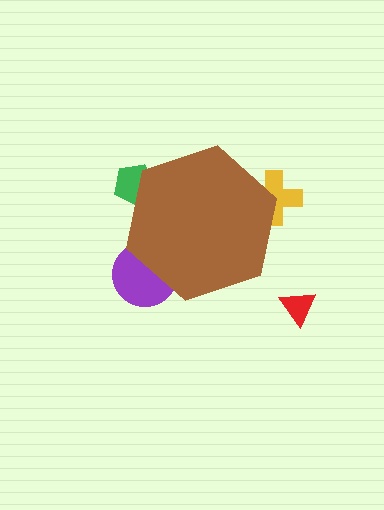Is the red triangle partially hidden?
No, the red triangle is fully visible.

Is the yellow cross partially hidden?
Yes, the yellow cross is partially hidden behind the brown hexagon.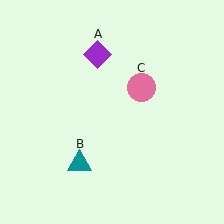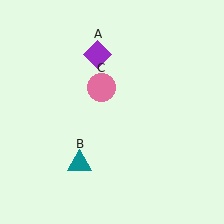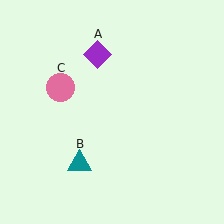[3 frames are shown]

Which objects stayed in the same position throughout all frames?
Purple diamond (object A) and teal triangle (object B) remained stationary.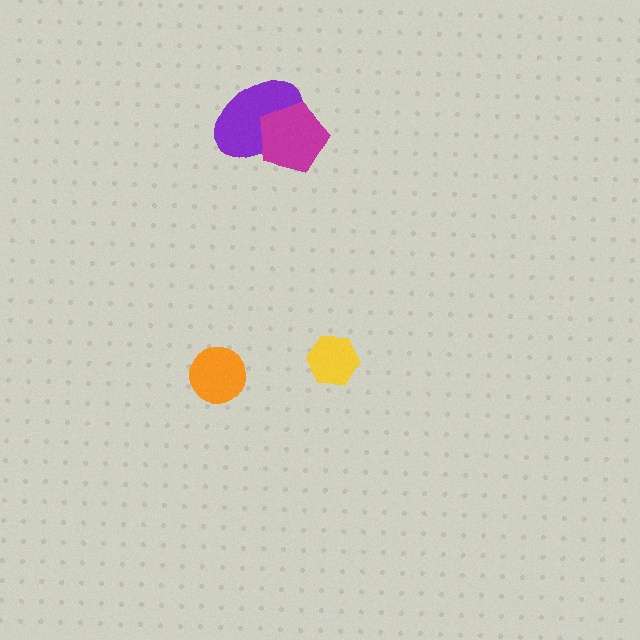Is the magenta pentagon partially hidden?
No, no other shape covers it.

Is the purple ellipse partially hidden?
Yes, it is partially covered by another shape.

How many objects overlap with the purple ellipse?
1 object overlaps with the purple ellipse.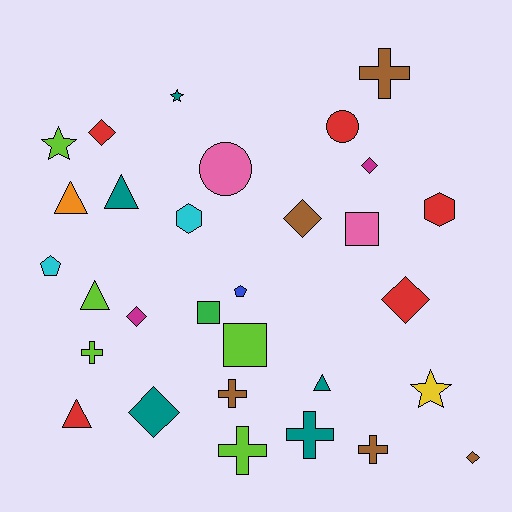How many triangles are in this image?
There are 5 triangles.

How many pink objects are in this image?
There are 2 pink objects.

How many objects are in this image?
There are 30 objects.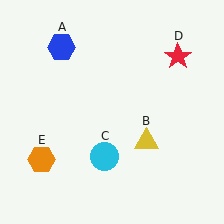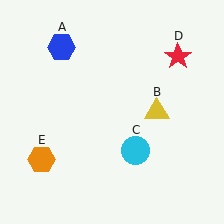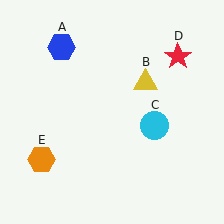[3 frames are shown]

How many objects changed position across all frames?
2 objects changed position: yellow triangle (object B), cyan circle (object C).